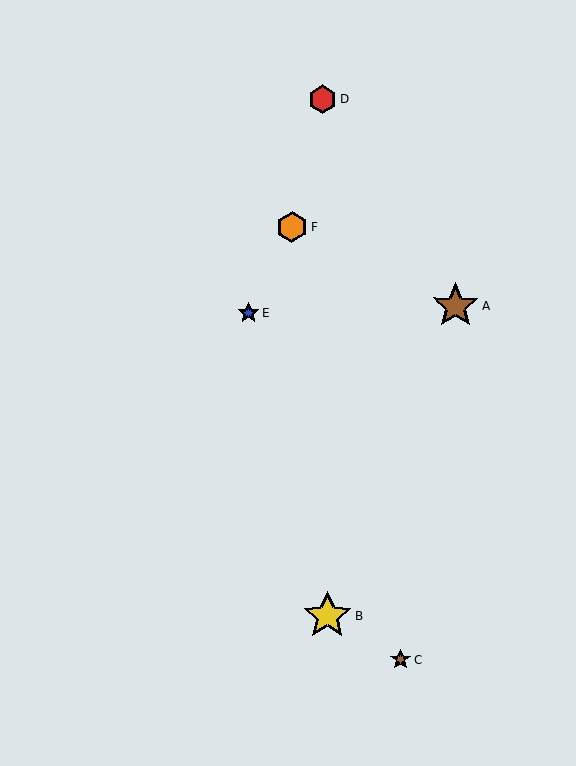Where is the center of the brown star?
The center of the brown star is at (456, 305).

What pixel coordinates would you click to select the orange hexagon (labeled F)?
Click at (292, 227) to select the orange hexagon F.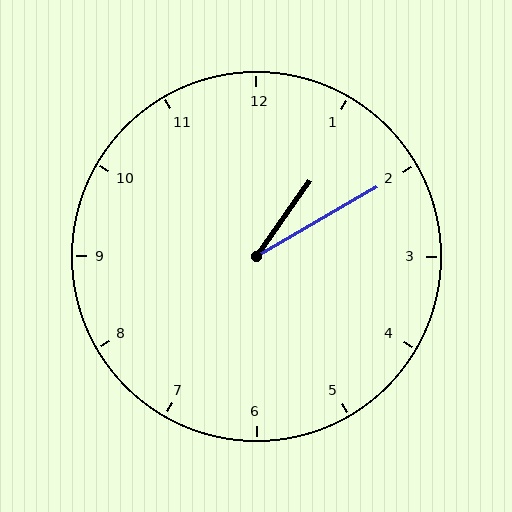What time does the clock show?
1:10.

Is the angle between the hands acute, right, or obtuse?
It is acute.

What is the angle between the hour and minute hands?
Approximately 25 degrees.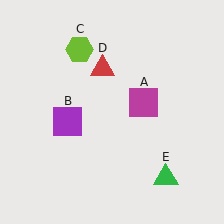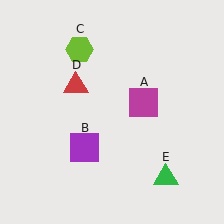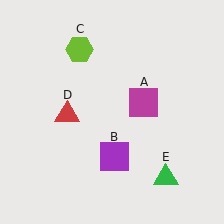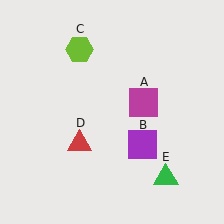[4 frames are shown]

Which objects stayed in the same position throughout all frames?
Magenta square (object A) and lime hexagon (object C) and green triangle (object E) remained stationary.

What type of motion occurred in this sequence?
The purple square (object B), red triangle (object D) rotated counterclockwise around the center of the scene.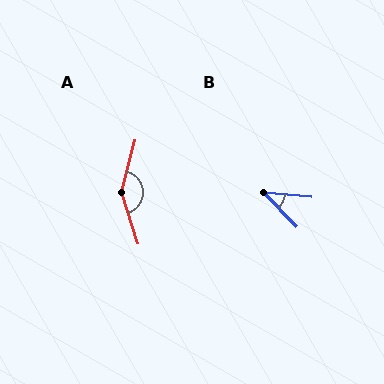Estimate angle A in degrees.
Approximately 148 degrees.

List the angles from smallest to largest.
B (40°), A (148°).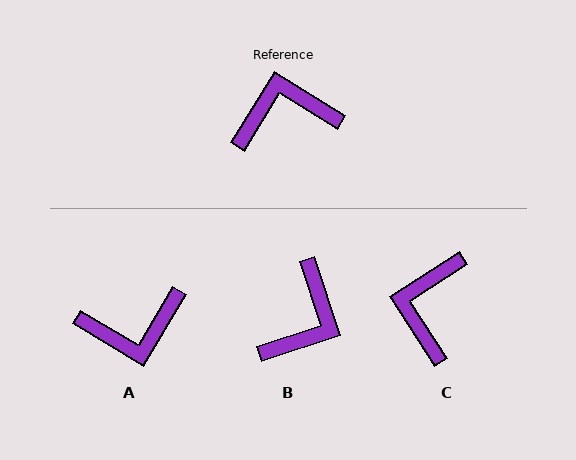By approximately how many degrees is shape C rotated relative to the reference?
Approximately 65 degrees counter-clockwise.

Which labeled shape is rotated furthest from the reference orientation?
A, about 179 degrees away.